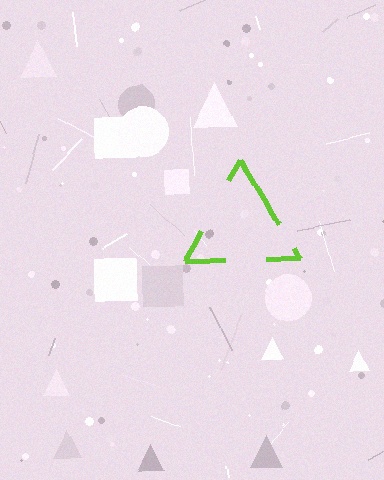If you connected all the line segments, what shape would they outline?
They would outline a triangle.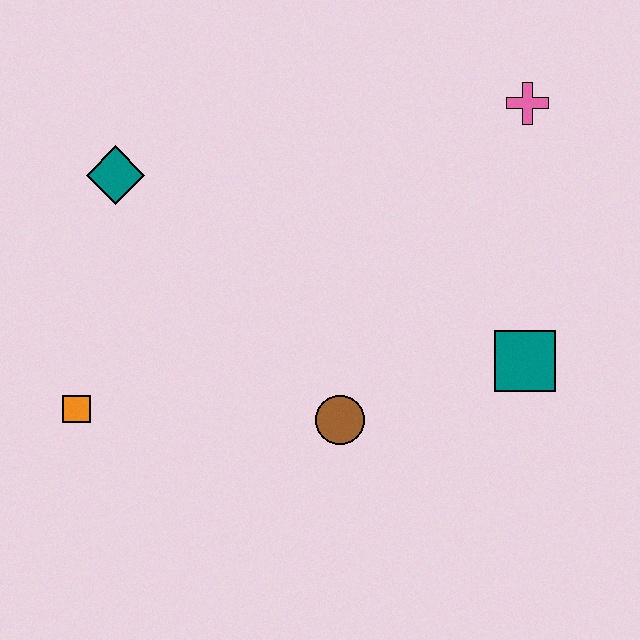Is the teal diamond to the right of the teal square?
No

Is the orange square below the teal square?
Yes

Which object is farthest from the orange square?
The pink cross is farthest from the orange square.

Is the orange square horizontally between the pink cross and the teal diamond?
No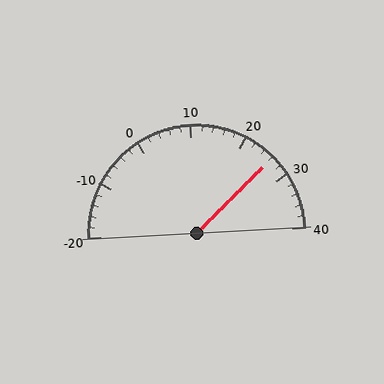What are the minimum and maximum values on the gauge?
The gauge ranges from -20 to 40.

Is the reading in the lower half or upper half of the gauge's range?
The reading is in the upper half of the range (-20 to 40).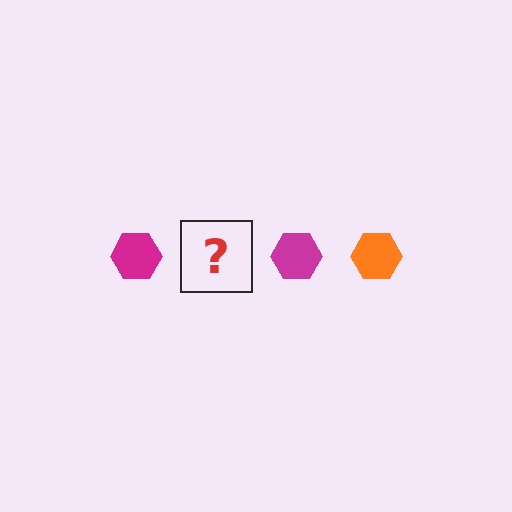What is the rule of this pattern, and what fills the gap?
The rule is that the pattern cycles through magenta, orange hexagons. The gap should be filled with an orange hexagon.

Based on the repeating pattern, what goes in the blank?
The blank should be an orange hexagon.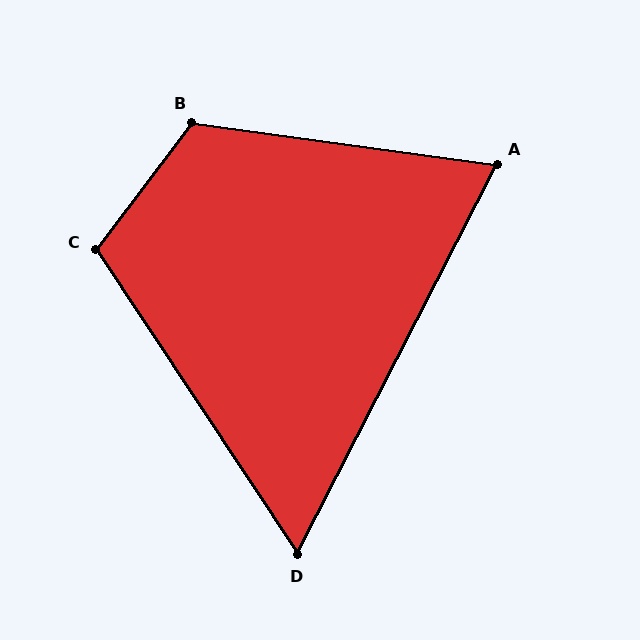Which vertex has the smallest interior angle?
D, at approximately 61 degrees.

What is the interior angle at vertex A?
Approximately 71 degrees (acute).